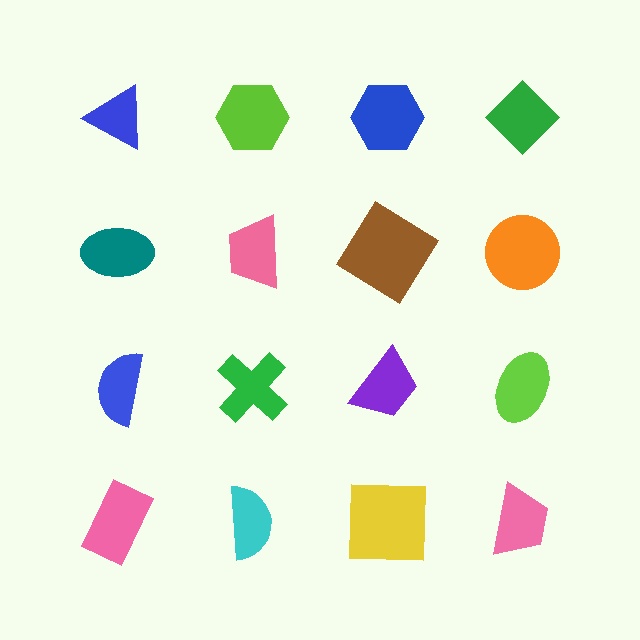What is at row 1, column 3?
A blue hexagon.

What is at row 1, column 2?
A lime hexagon.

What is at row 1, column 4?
A green diamond.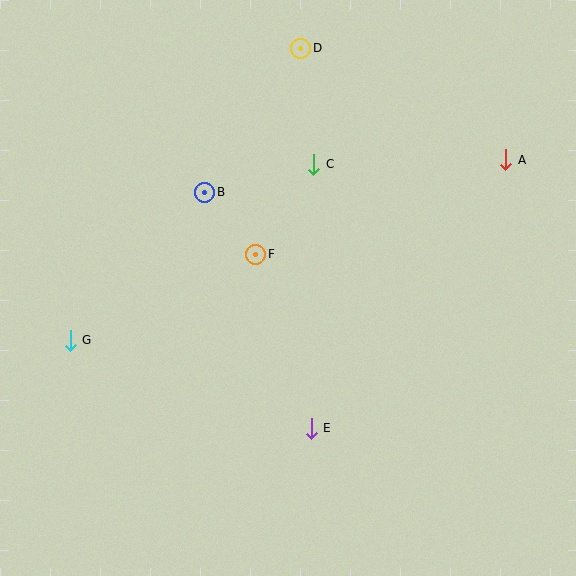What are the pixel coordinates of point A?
Point A is at (506, 160).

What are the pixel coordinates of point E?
Point E is at (311, 428).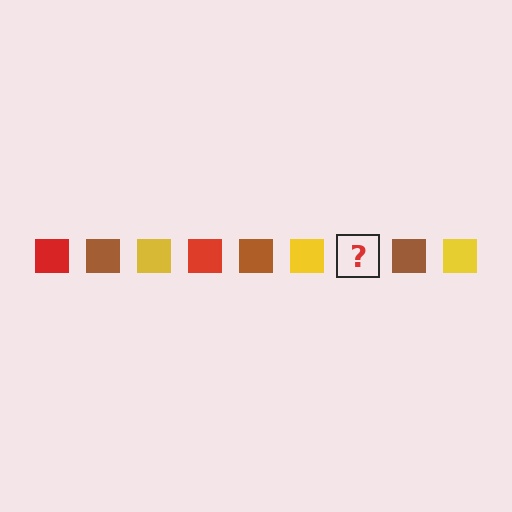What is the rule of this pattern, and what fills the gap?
The rule is that the pattern cycles through red, brown, yellow squares. The gap should be filled with a red square.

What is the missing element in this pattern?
The missing element is a red square.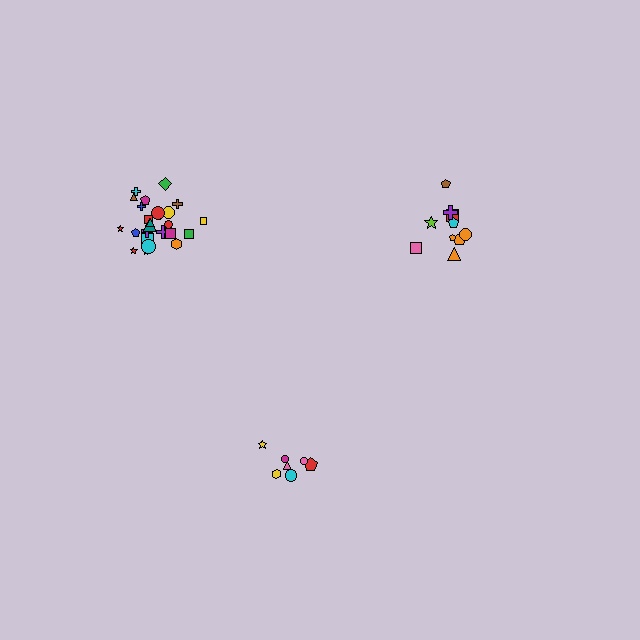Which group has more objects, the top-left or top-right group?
The top-left group.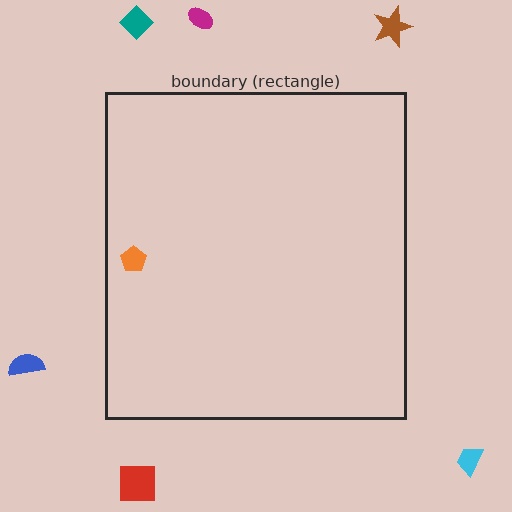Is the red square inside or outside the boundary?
Outside.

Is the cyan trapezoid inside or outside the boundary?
Outside.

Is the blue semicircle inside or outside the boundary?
Outside.